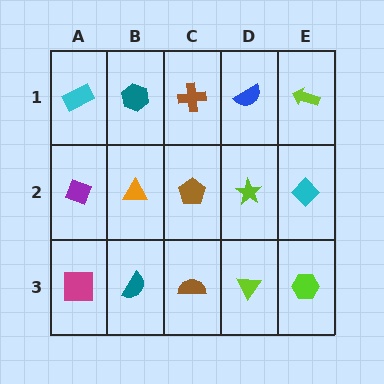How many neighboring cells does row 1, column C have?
3.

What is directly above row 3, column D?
A lime star.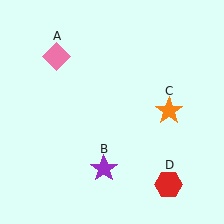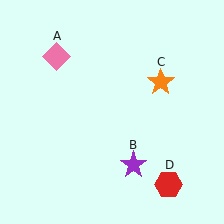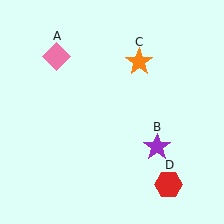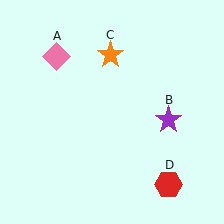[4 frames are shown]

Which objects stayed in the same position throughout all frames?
Pink diamond (object A) and red hexagon (object D) remained stationary.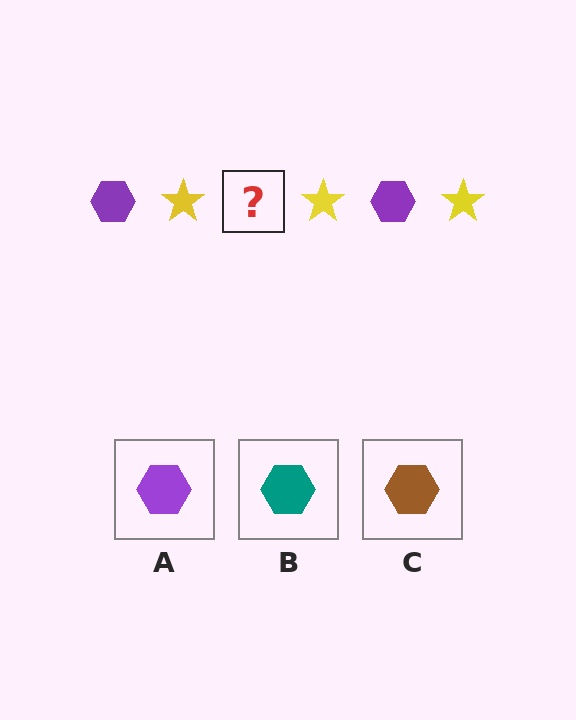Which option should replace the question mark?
Option A.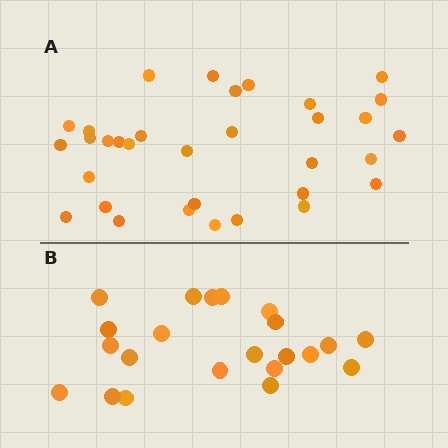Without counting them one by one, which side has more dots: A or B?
Region A (the top region) has more dots.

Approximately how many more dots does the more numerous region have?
Region A has roughly 12 or so more dots than region B.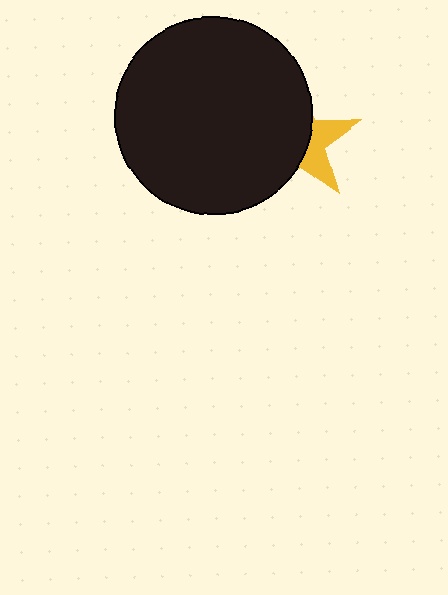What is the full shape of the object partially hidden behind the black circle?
The partially hidden object is a yellow star.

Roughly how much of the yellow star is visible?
A small part of it is visible (roughly 36%).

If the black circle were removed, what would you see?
You would see the complete yellow star.